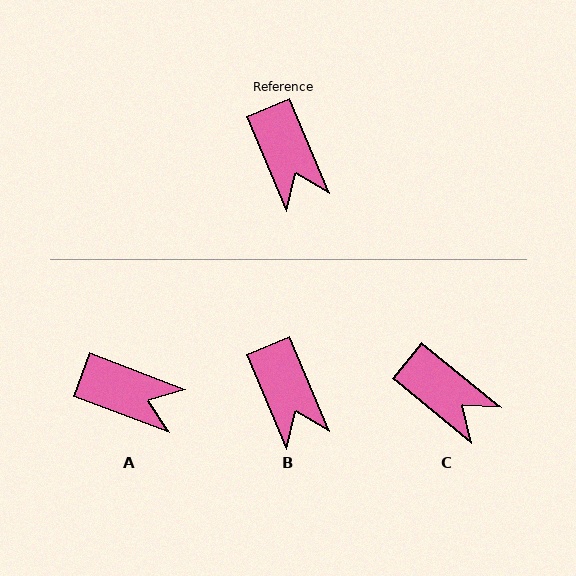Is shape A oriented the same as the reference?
No, it is off by about 46 degrees.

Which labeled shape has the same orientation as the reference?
B.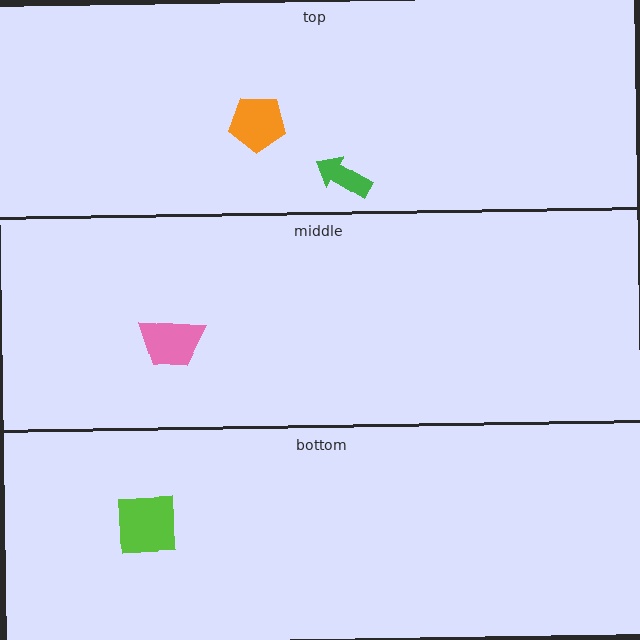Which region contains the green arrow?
The top region.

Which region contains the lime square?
The bottom region.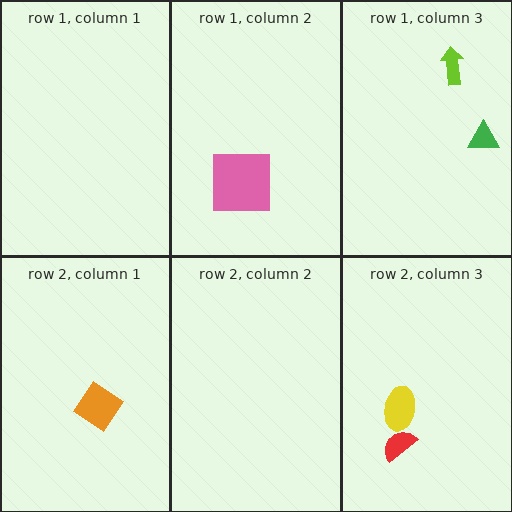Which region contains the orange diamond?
The row 2, column 1 region.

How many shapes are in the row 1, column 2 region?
1.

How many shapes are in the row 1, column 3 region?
2.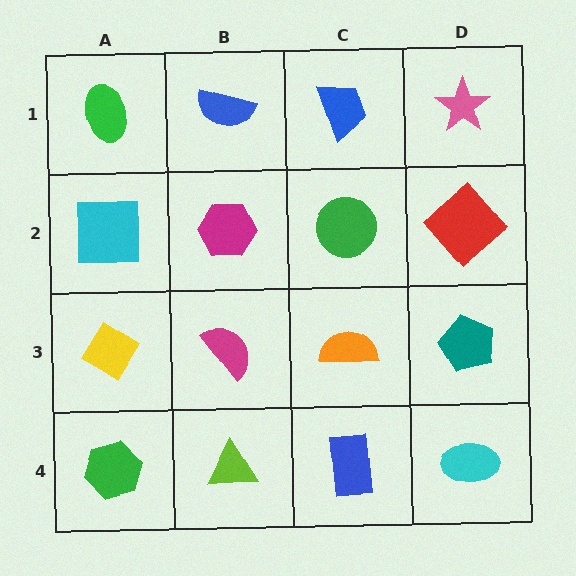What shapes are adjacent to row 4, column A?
A yellow diamond (row 3, column A), a lime triangle (row 4, column B).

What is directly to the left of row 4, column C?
A lime triangle.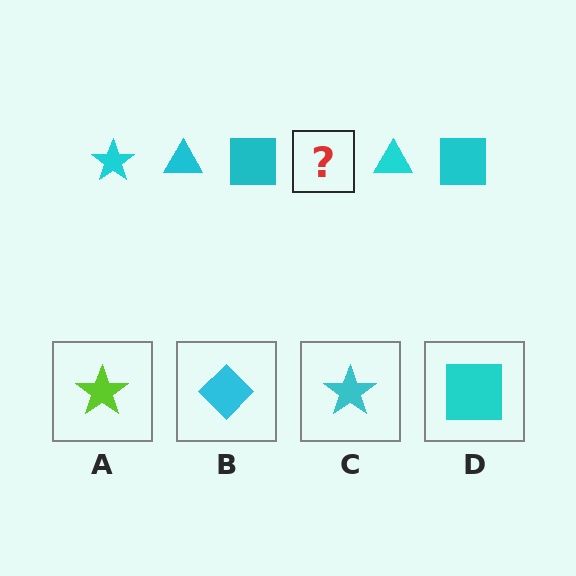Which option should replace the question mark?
Option C.